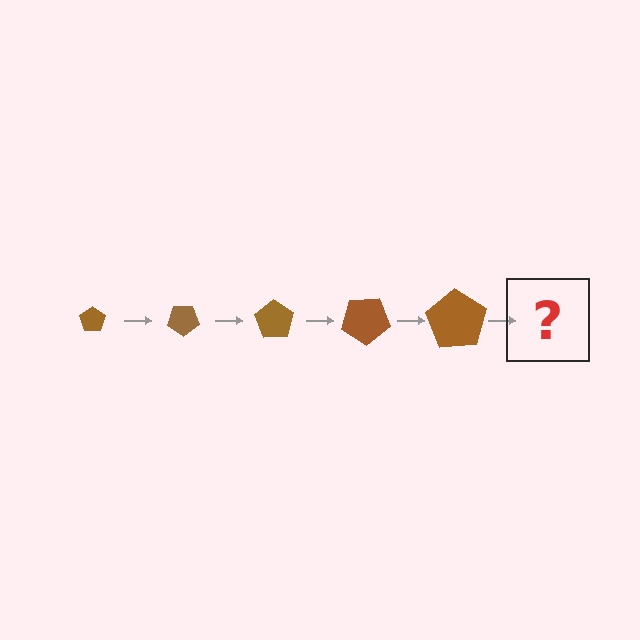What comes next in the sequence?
The next element should be a pentagon, larger than the previous one and rotated 175 degrees from the start.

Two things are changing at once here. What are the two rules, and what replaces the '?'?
The two rules are that the pentagon grows larger each step and it rotates 35 degrees each step. The '?' should be a pentagon, larger than the previous one and rotated 175 degrees from the start.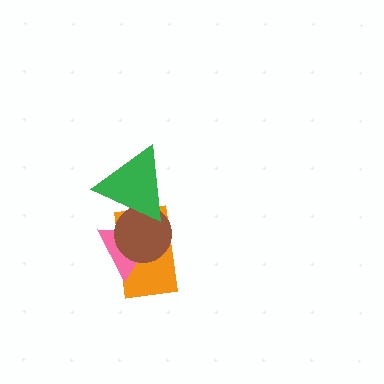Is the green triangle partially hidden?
No, no other shape covers it.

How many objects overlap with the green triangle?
3 objects overlap with the green triangle.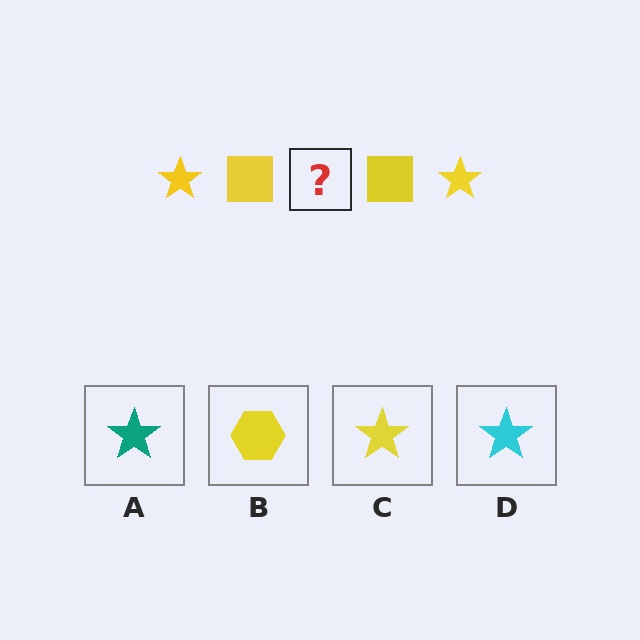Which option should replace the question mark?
Option C.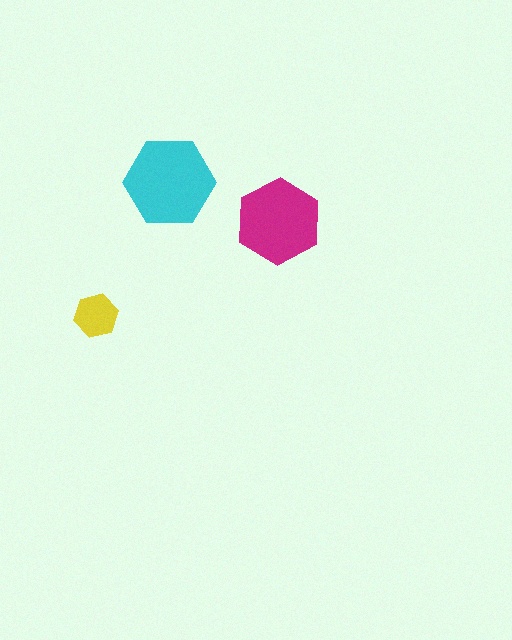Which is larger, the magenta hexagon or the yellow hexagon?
The magenta one.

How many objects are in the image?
There are 3 objects in the image.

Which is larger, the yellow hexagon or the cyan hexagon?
The cyan one.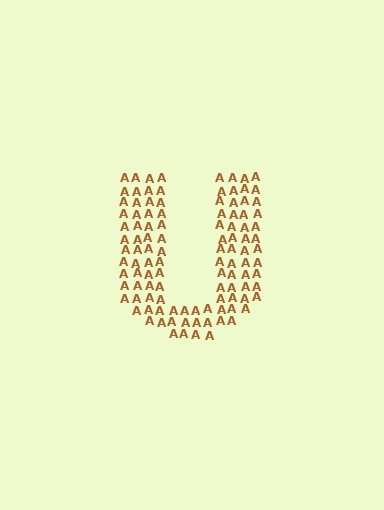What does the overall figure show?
The overall figure shows the letter U.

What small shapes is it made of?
It is made of small letter A's.